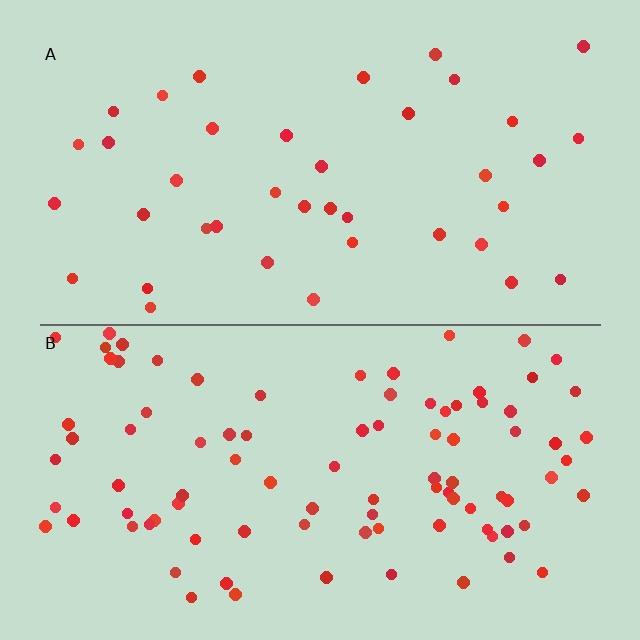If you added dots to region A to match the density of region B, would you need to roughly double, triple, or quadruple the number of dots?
Approximately double.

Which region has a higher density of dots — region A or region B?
B (the bottom).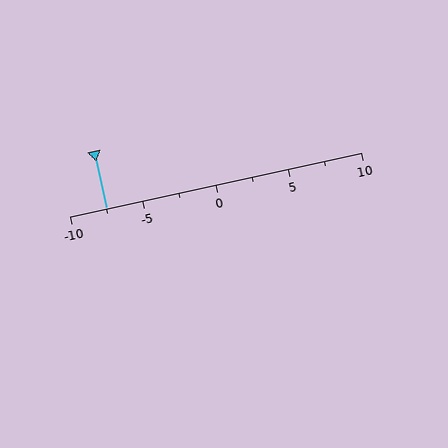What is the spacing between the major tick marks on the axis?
The major ticks are spaced 5 apart.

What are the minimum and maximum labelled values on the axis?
The axis runs from -10 to 10.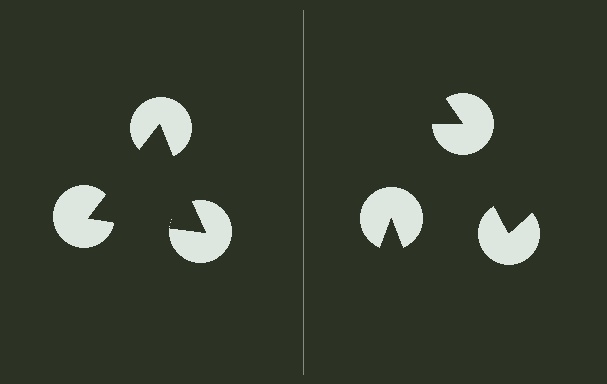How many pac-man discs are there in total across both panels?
6 — 3 on each side.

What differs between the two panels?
The pac-man discs are positioned identically on both sides; only the wedge orientations differ. On the left they align to a triangle; on the right they are misaligned.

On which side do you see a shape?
An illusory triangle appears on the left side. On the right side the wedge cuts are rotated, so no coherent shape forms.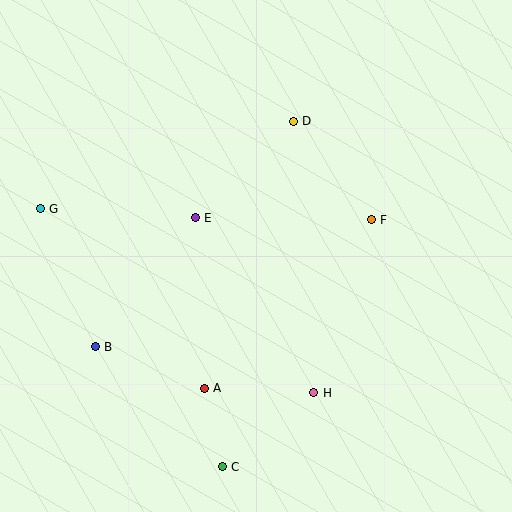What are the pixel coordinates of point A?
Point A is at (204, 388).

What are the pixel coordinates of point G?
Point G is at (40, 209).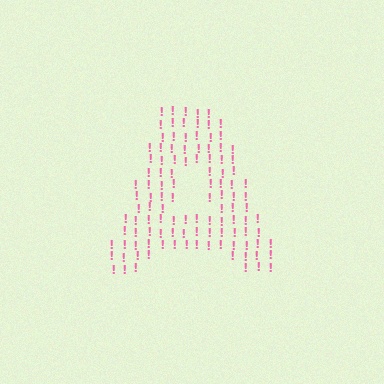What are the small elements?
The small elements are exclamation marks.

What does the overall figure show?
The overall figure shows the letter A.